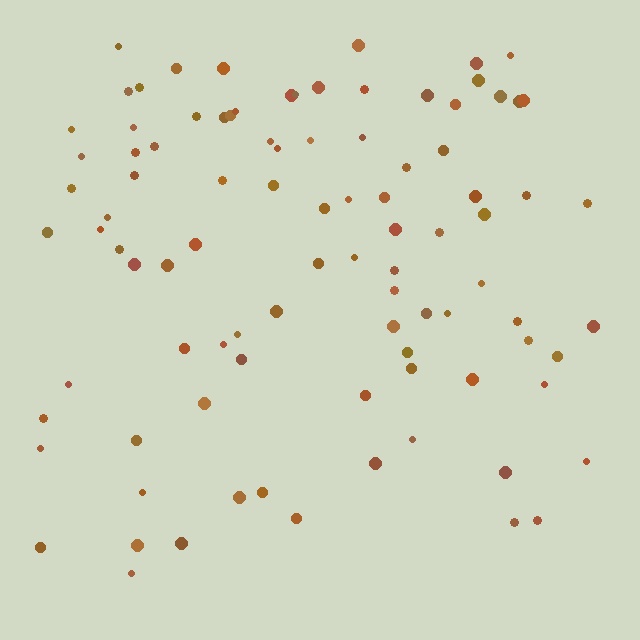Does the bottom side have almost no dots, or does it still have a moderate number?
Still a moderate number, just noticeably fewer than the top.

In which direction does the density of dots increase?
From bottom to top, with the top side densest.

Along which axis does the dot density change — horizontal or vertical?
Vertical.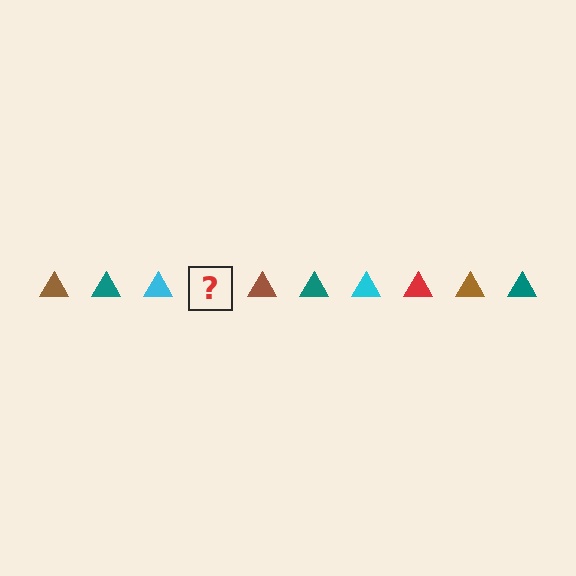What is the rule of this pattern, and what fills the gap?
The rule is that the pattern cycles through brown, teal, cyan, red triangles. The gap should be filled with a red triangle.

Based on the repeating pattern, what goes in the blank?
The blank should be a red triangle.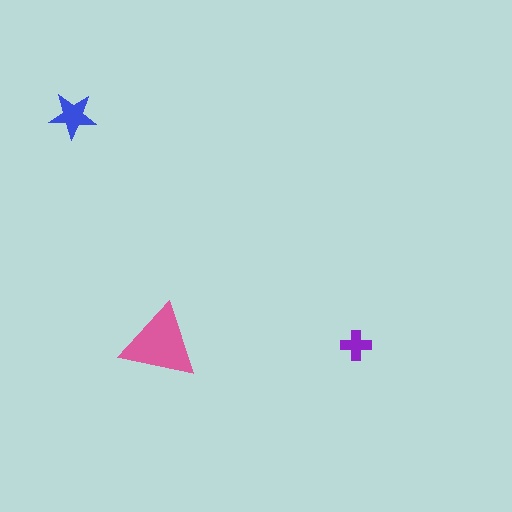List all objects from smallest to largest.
The purple cross, the blue star, the pink triangle.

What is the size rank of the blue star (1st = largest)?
2nd.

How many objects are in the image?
There are 3 objects in the image.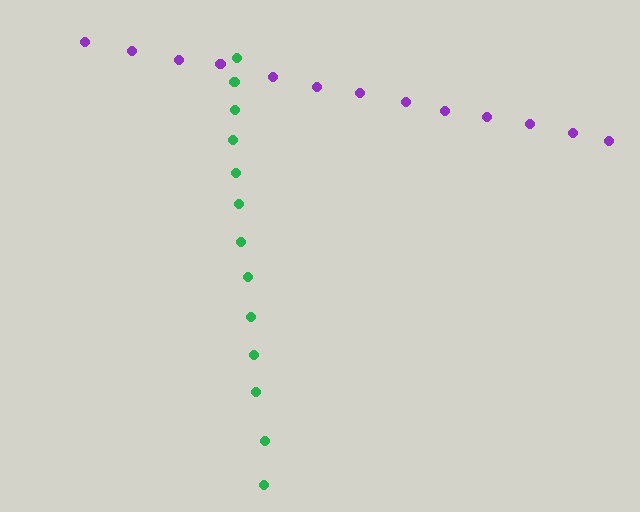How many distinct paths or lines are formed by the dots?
There are 2 distinct paths.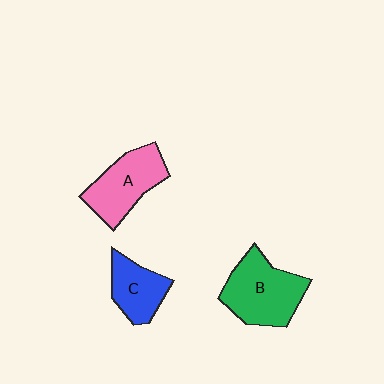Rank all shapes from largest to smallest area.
From largest to smallest: B (green), A (pink), C (blue).